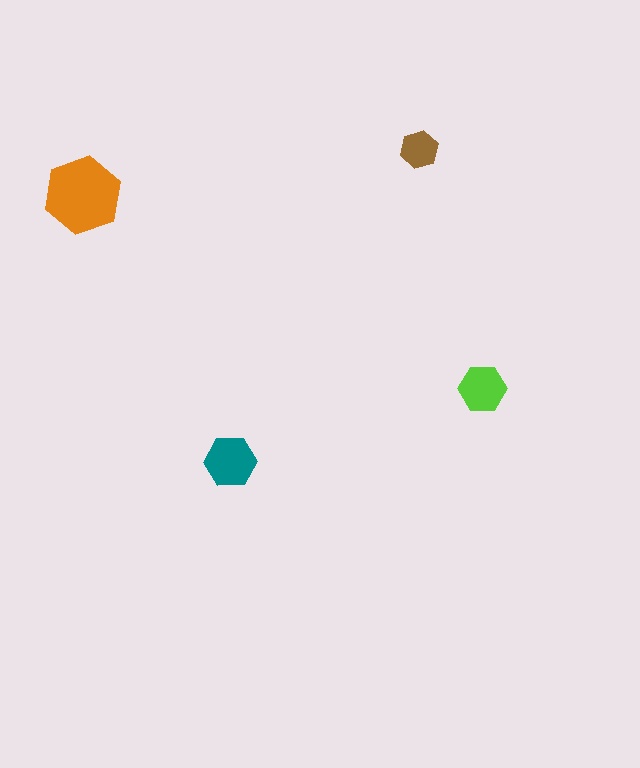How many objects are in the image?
There are 4 objects in the image.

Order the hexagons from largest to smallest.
the orange one, the teal one, the lime one, the brown one.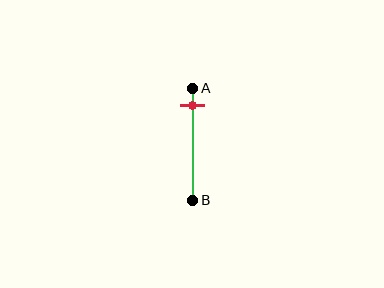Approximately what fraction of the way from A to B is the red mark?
The red mark is approximately 15% of the way from A to B.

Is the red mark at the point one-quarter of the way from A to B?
No, the mark is at about 15% from A, not at the 25% one-quarter point.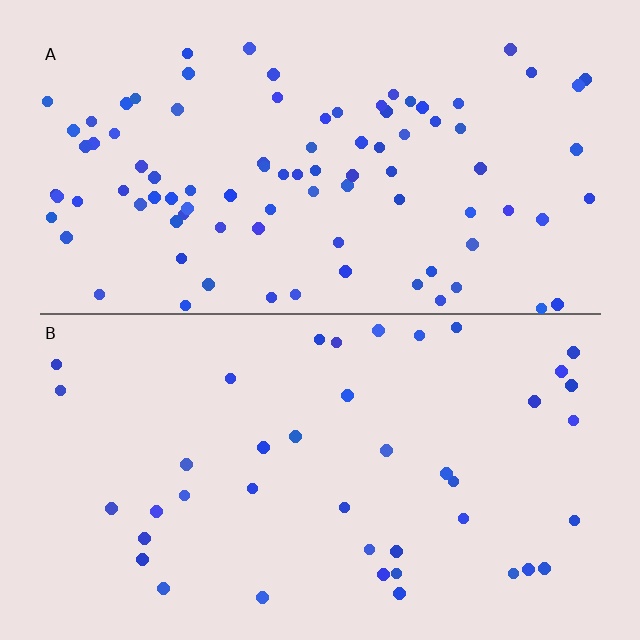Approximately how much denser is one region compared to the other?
Approximately 2.2× — region A over region B.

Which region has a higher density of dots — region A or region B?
A (the top).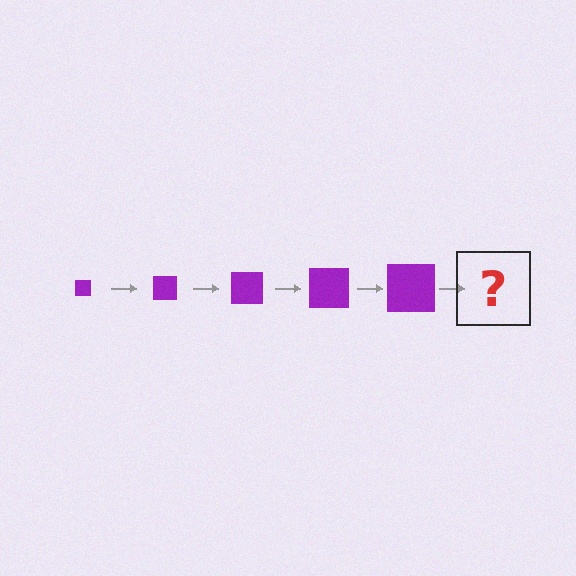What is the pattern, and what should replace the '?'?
The pattern is that the square gets progressively larger each step. The '?' should be a purple square, larger than the previous one.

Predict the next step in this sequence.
The next step is a purple square, larger than the previous one.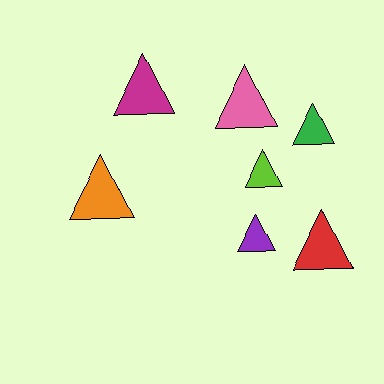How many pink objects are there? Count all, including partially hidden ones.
There is 1 pink object.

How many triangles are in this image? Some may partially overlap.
There are 7 triangles.